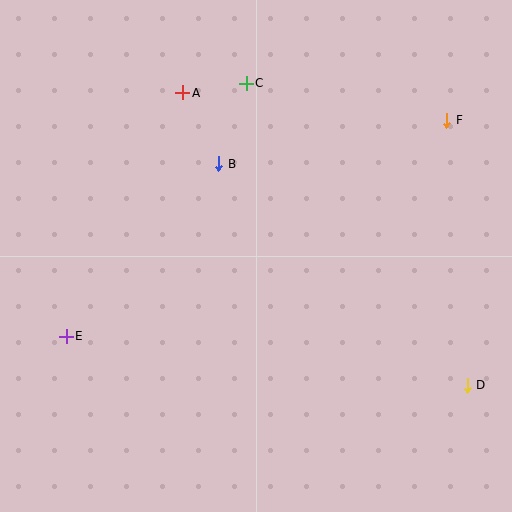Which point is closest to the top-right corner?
Point F is closest to the top-right corner.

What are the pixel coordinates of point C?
Point C is at (246, 83).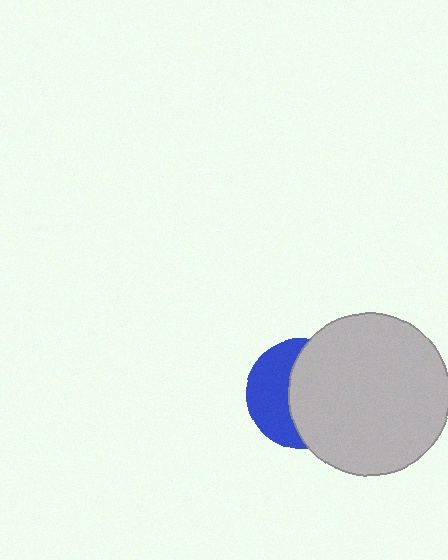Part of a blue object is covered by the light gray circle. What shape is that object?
It is a circle.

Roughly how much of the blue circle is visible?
A small part of it is visible (roughly 42%).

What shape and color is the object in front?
The object in front is a light gray circle.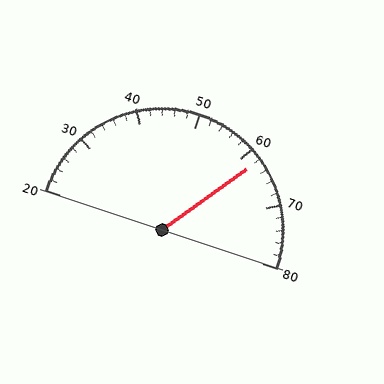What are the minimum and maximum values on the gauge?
The gauge ranges from 20 to 80.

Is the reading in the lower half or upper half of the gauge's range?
The reading is in the upper half of the range (20 to 80).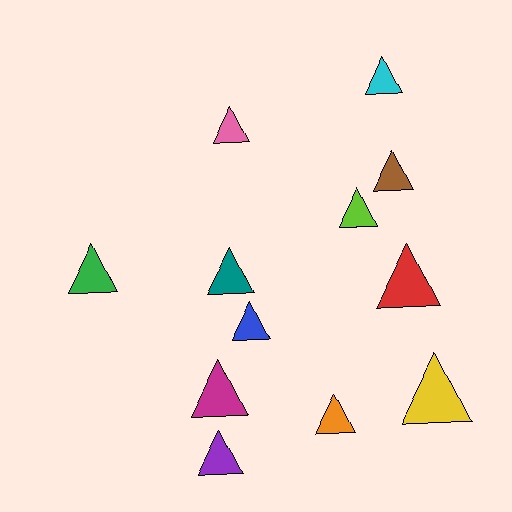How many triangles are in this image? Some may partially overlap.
There are 12 triangles.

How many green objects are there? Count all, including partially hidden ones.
There is 1 green object.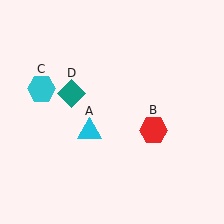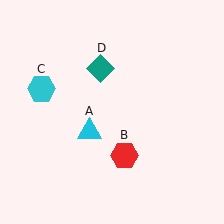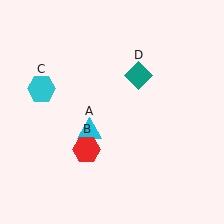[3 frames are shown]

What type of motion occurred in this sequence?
The red hexagon (object B), teal diamond (object D) rotated clockwise around the center of the scene.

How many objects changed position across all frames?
2 objects changed position: red hexagon (object B), teal diamond (object D).